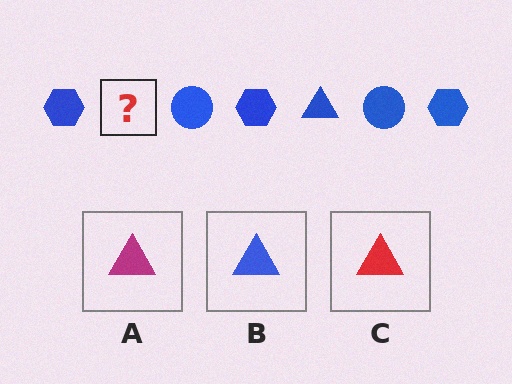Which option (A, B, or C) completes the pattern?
B.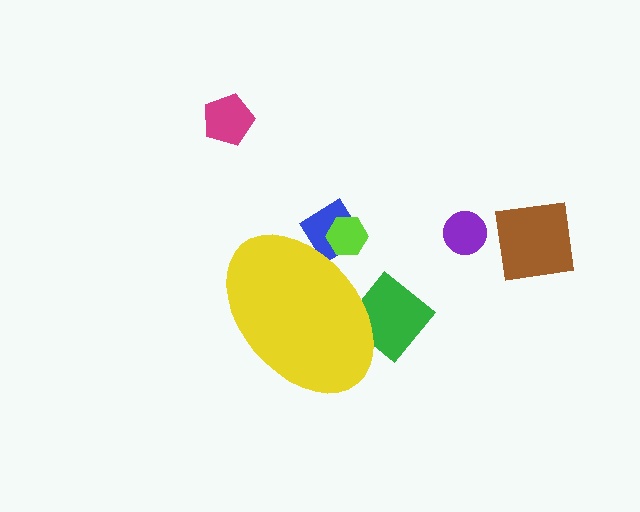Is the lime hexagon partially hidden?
Yes, the lime hexagon is partially hidden behind the yellow ellipse.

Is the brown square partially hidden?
No, the brown square is fully visible.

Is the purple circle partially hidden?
No, the purple circle is fully visible.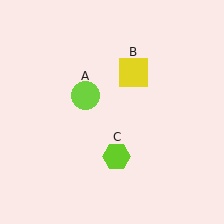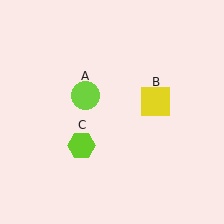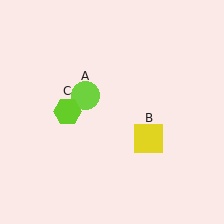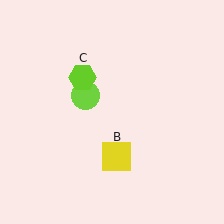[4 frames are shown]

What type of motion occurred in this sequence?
The yellow square (object B), lime hexagon (object C) rotated clockwise around the center of the scene.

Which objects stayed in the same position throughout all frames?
Lime circle (object A) remained stationary.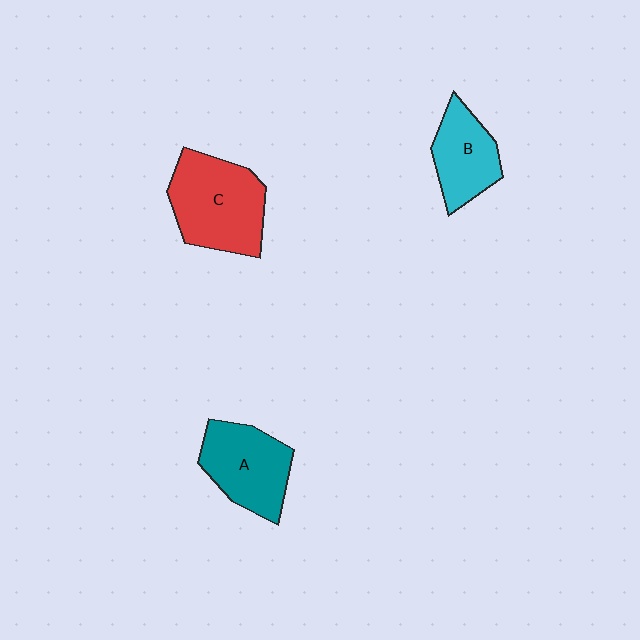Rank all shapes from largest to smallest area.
From largest to smallest: C (red), A (teal), B (cyan).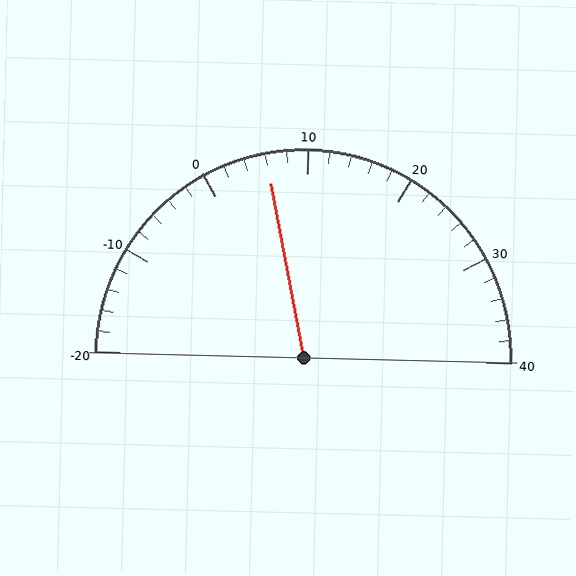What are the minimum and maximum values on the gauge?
The gauge ranges from -20 to 40.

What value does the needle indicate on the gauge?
The needle indicates approximately 6.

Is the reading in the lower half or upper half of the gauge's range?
The reading is in the lower half of the range (-20 to 40).